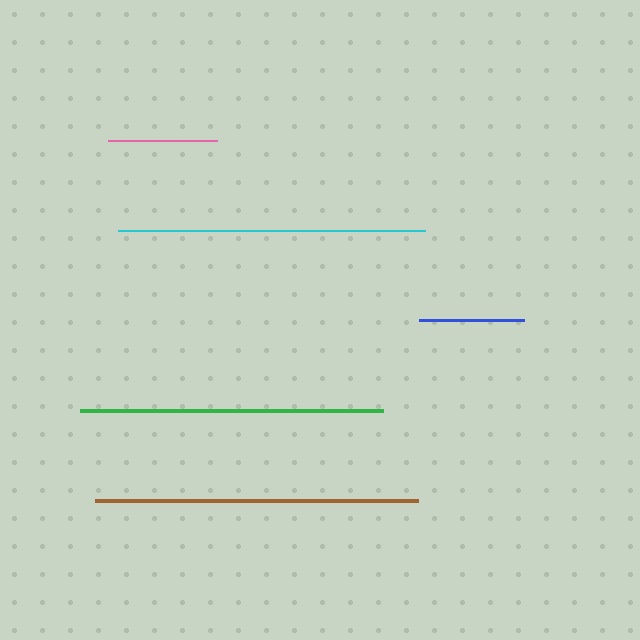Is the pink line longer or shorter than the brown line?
The brown line is longer than the pink line.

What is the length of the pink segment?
The pink segment is approximately 109 pixels long.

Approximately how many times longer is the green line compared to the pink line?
The green line is approximately 2.8 times the length of the pink line.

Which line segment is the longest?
The brown line is the longest at approximately 324 pixels.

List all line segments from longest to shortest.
From longest to shortest: brown, cyan, green, pink, blue.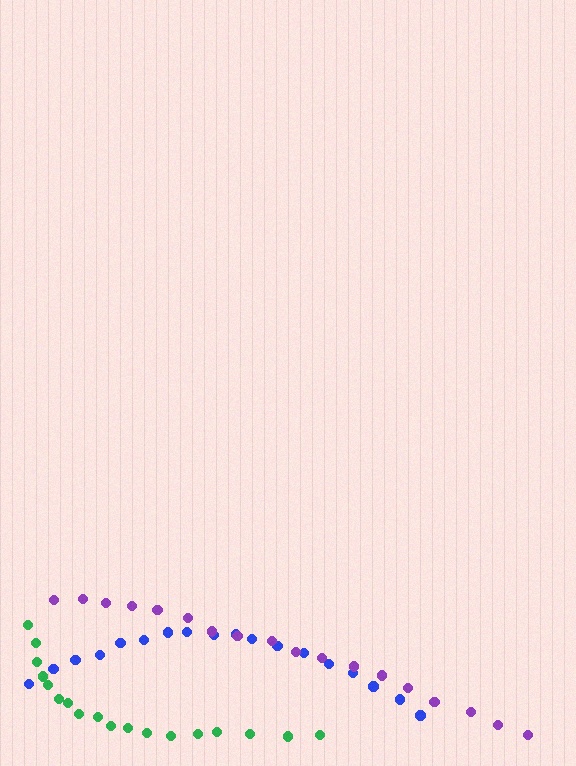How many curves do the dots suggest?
There are 3 distinct paths.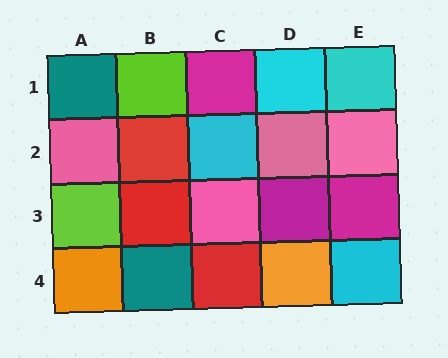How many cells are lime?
2 cells are lime.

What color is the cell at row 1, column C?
Magenta.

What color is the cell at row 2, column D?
Pink.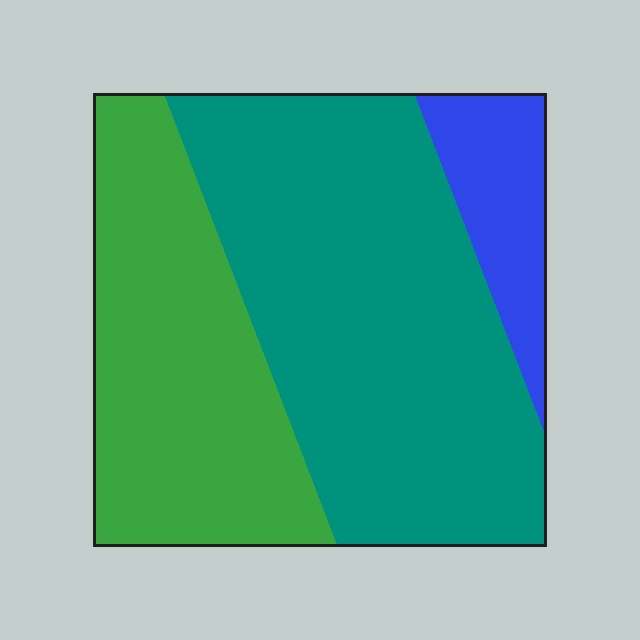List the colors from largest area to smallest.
From largest to smallest: teal, green, blue.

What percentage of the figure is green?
Green takes up between a quarter and a half of the figure.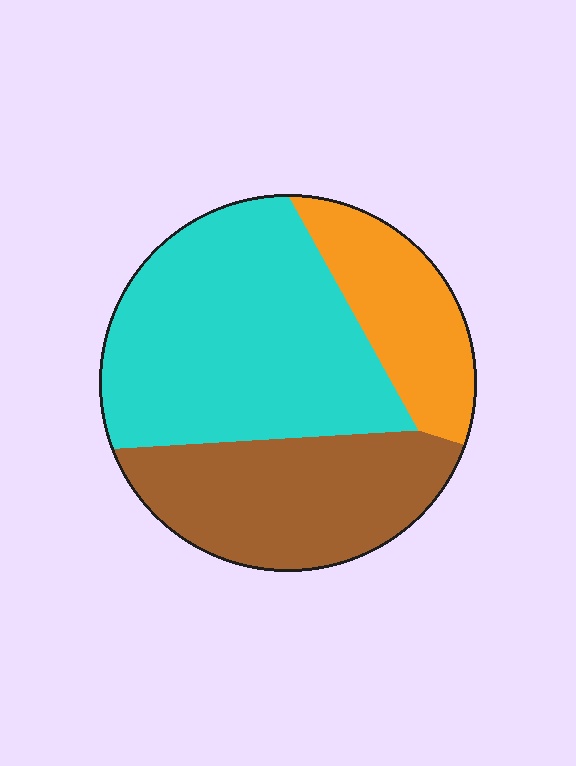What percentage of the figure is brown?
Brown covers 31% of the figure.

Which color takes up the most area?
Cyan, at roughly 50%.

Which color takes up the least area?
Orange, at roughly 20%.